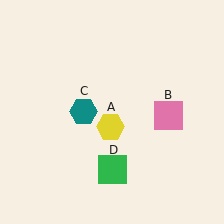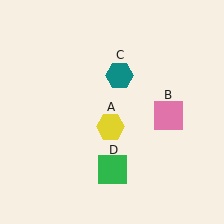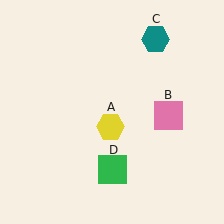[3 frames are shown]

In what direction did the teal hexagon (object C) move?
The teal hexagon (object C) moved up and to the right.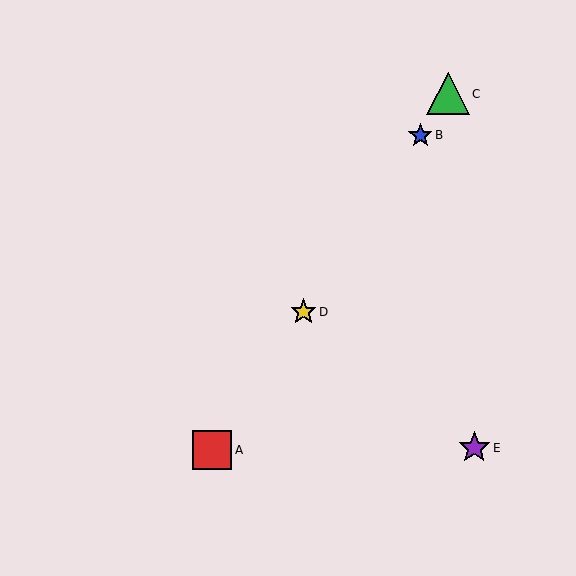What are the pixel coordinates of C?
Object C is at (448, 94).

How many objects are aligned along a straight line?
4 objects (A, B, C, D) are aligned along a straight line.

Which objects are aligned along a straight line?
Objects A, B, C, D are aligned along a straight line.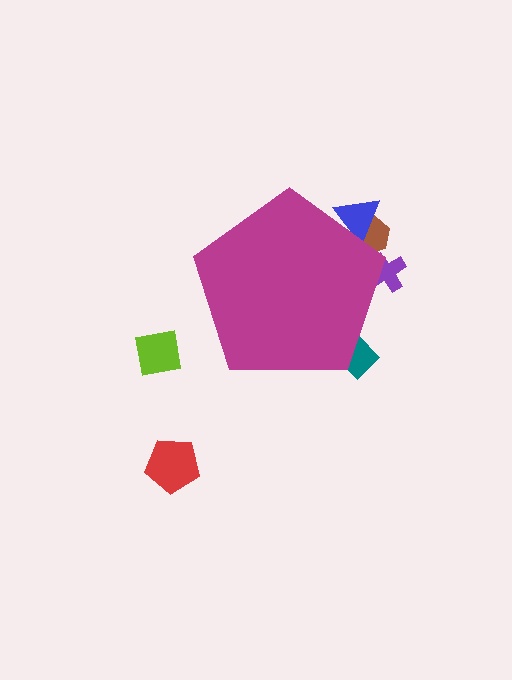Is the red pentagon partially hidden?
No, the red pentagon is fully visible.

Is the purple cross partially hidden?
Yes, the purple cross is partially hidden behind the magenta pentagon.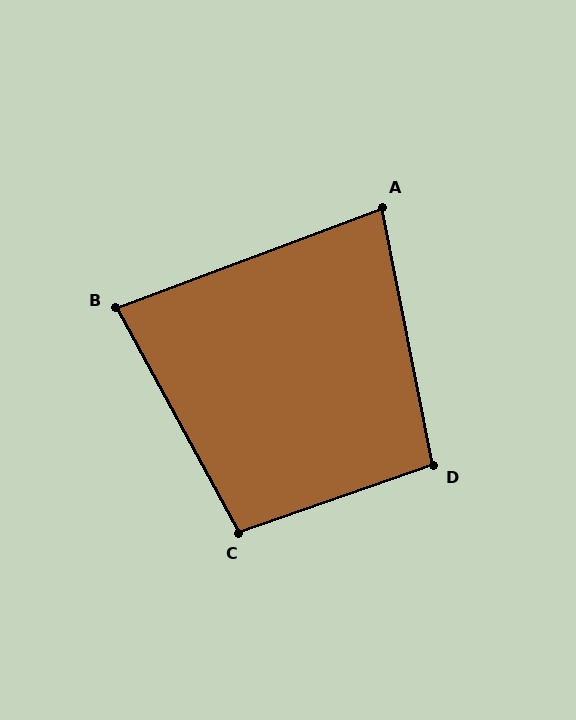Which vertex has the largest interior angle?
C, at approximately 99 degrees.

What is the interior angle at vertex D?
Approximately 98 degrees (obtuse).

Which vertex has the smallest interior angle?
A, at approximately 81 degrees.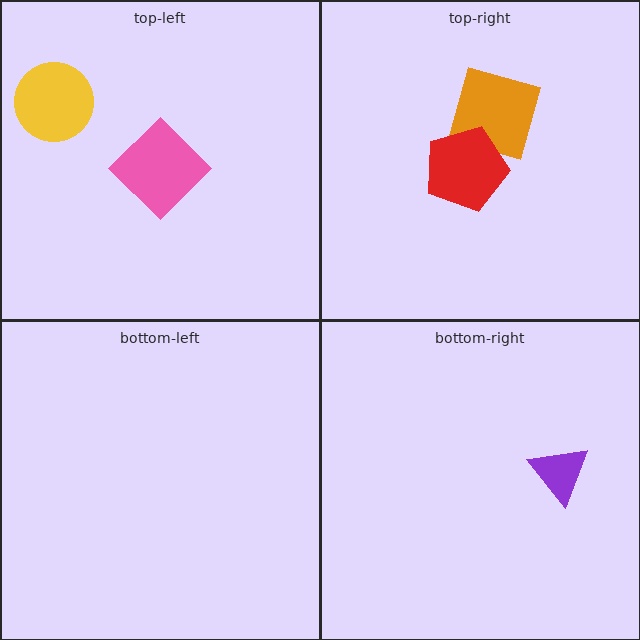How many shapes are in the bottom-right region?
1.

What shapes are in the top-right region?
The orange square, the red pentagon.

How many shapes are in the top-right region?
2.